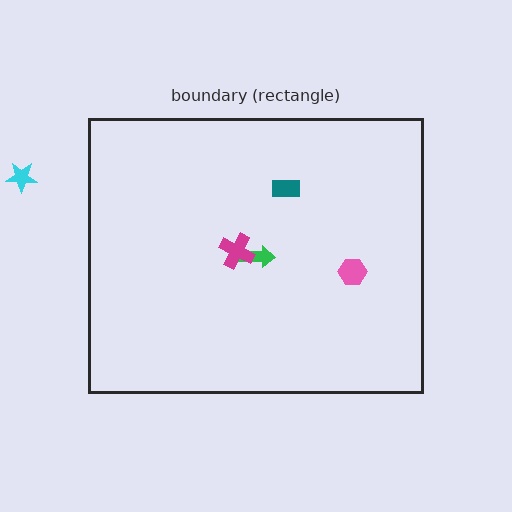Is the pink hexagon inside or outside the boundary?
Inside.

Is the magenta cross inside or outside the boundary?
Inside.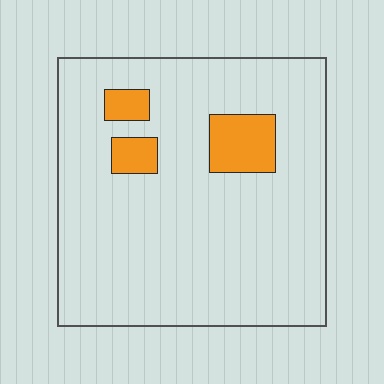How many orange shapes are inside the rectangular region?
3.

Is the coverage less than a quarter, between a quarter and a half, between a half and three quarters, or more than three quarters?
Less than a quarter.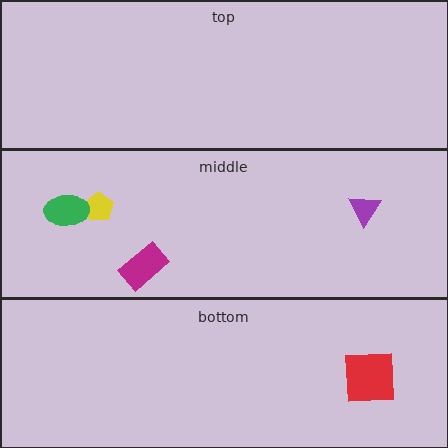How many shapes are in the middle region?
4.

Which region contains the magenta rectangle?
The middle region.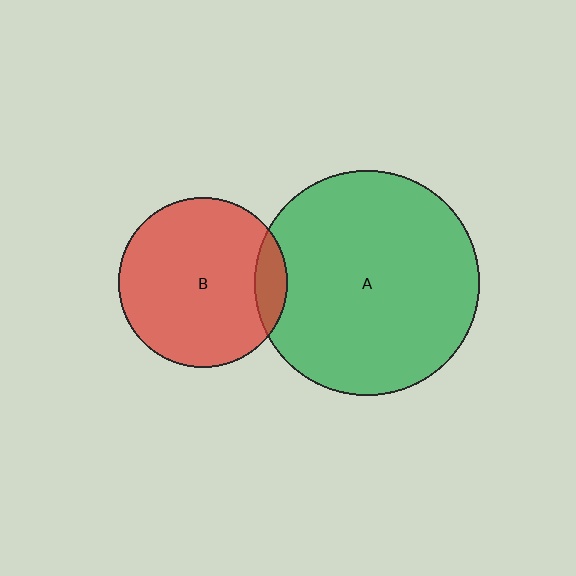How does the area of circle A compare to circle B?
Approximately 1.8 times.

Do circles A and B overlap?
Yes.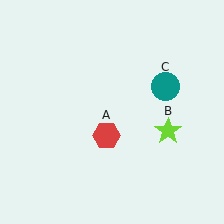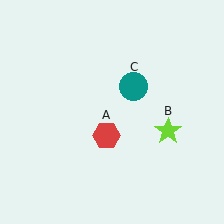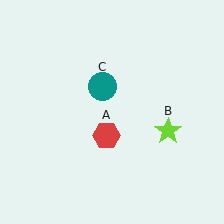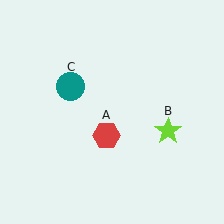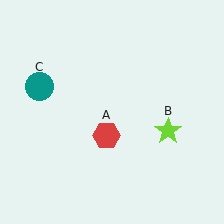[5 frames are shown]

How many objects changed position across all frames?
1 object changed position: teal circle (object C).